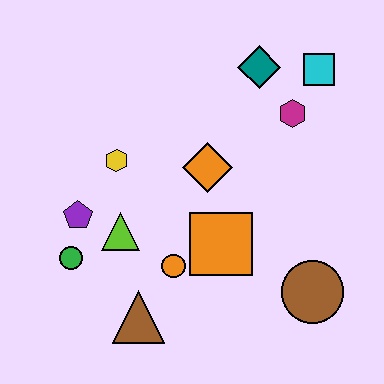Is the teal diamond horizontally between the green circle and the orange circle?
No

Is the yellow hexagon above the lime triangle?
Yes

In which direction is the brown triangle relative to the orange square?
The brown triangle is to the left of the orange square.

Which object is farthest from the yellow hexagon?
The brown circle is farthest from the yellow hexagon.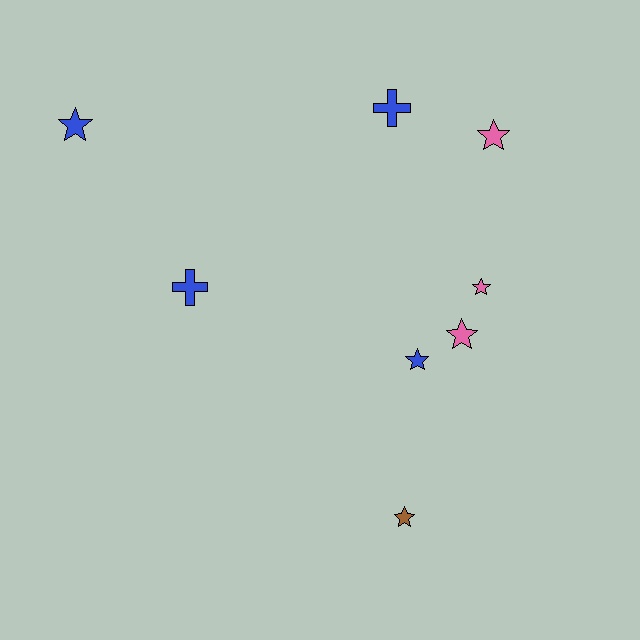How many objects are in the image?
There are 8 objects.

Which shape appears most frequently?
Star, with 6 objects.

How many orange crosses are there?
There are no orange crosses.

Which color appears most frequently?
Blue, with 4 objects.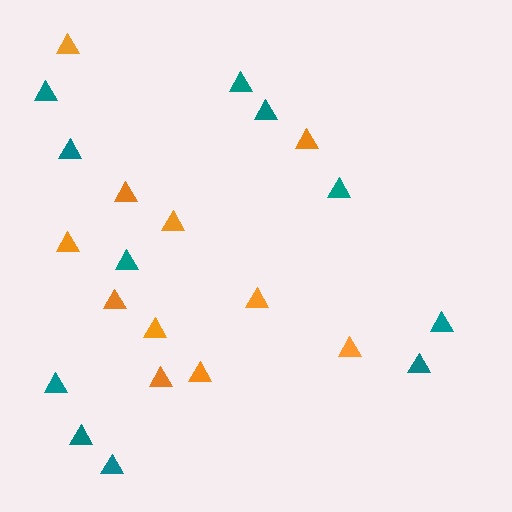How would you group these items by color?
There are 2 groups: one group of teal triangles (11) and one group of orange triangles (11).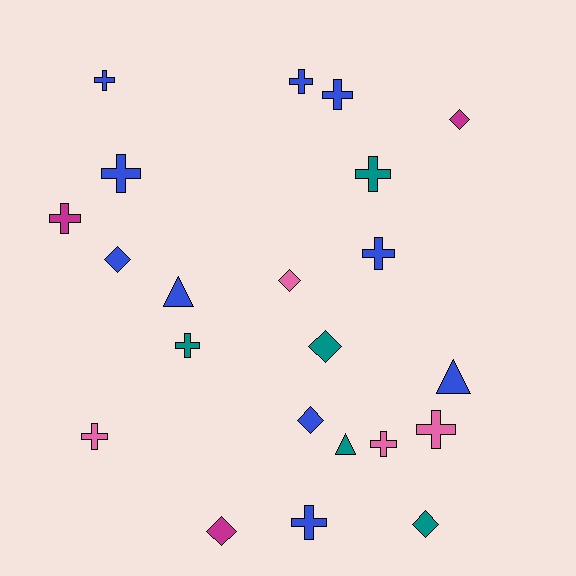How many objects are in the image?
There are 22 objects.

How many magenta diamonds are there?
There are 2 magenta diamonds.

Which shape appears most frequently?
Cross, with 12 objects.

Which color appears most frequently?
Blue, with 10 objects.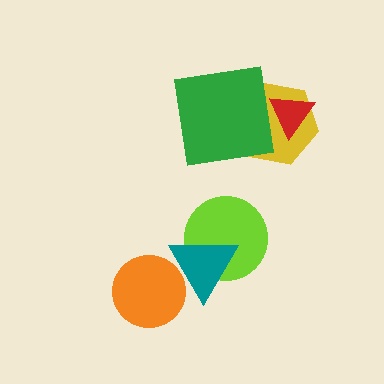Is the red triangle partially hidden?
No, no other shape covers it.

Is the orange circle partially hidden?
Yes, it is partially covered by another shape.